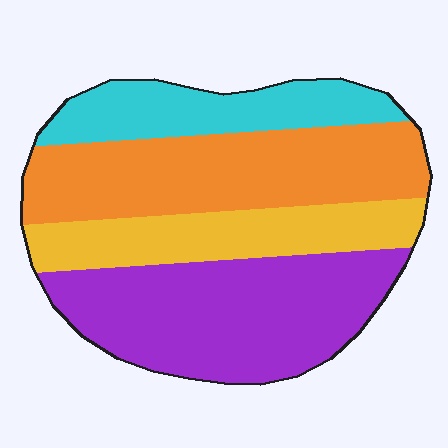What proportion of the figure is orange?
Orange takes up about one third (1/3) of the figure.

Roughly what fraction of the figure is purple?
Purple covers about 35% of the figure.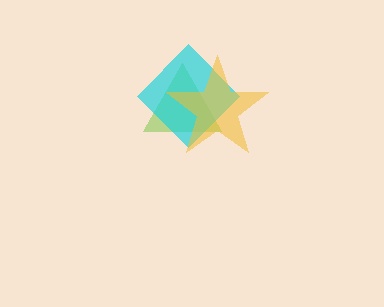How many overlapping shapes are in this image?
There are 3 overlapping shapes in the image.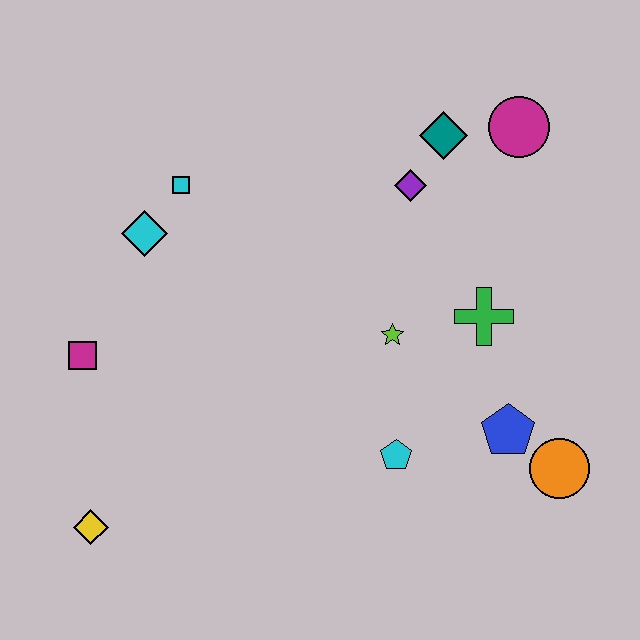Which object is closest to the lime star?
The green cross is closest to the lime star.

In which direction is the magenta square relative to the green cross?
The magenta square is to the left of the green cross.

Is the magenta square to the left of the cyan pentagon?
Yes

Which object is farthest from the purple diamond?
The yellow diamond is farthest from the purple diamond.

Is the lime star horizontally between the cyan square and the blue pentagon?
Yes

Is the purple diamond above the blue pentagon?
Yes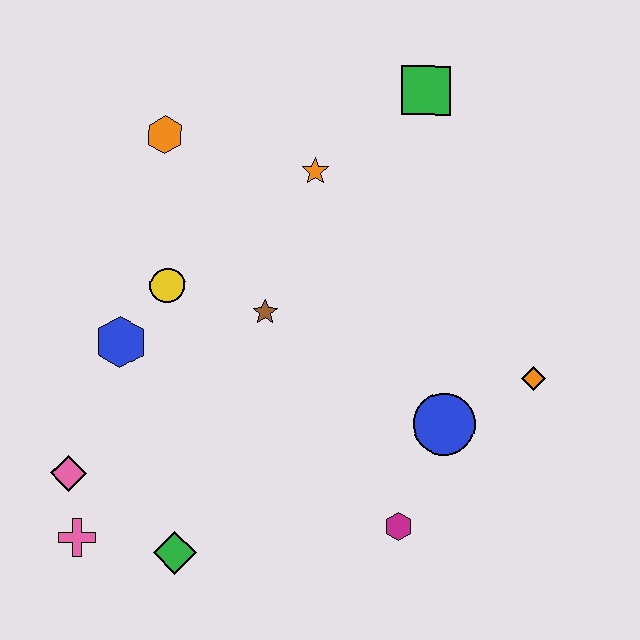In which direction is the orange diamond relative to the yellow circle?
The orange diamond is to the right of the yellow circle.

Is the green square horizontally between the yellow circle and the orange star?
No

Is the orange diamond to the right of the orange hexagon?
Yes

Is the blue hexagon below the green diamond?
No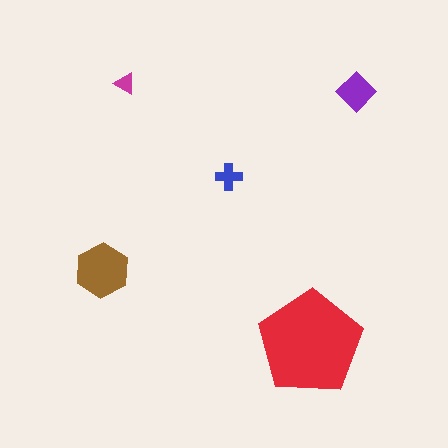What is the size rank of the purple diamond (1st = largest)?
3rd.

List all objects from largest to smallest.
The red pentagon, the brown hexagon, the purple diamond, the blue cross, the magenta triangle.